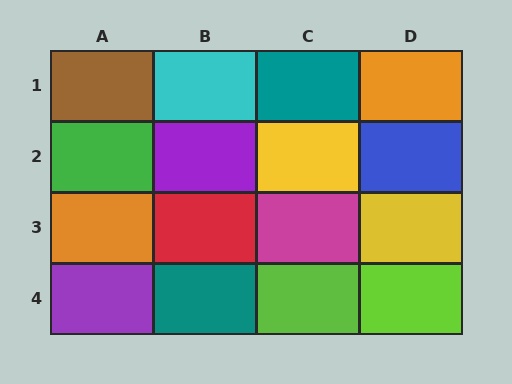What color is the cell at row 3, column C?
Magenta.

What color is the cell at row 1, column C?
Teal.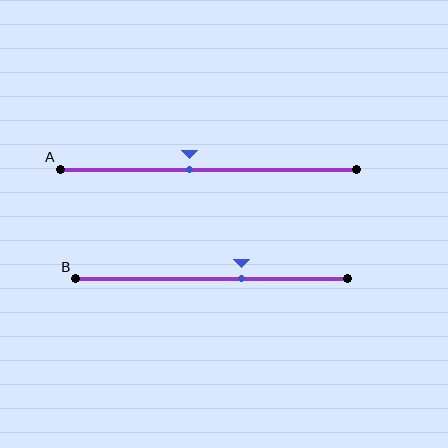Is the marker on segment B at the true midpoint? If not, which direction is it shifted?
No, the marker on segment B is shifted to the right by about 11% of the segment length.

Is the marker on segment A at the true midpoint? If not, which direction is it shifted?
No, the marker on segment A is shifted to the left by about 7% of the segment length.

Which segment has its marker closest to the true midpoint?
Segment A has its marker closest to the true midpoint.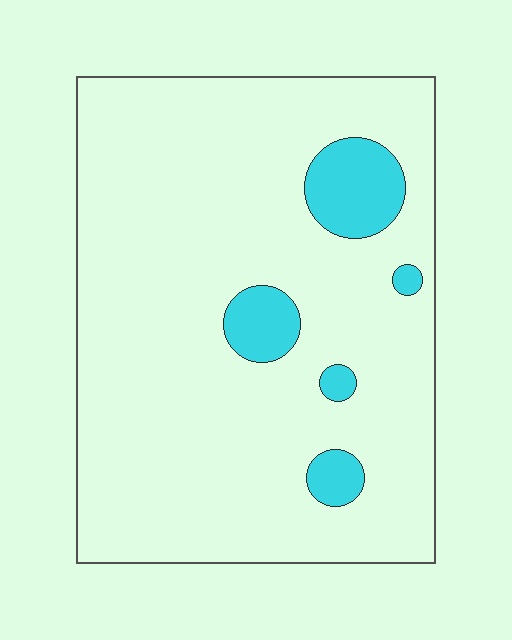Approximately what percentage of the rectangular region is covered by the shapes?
Approximately 10%.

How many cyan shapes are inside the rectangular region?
5.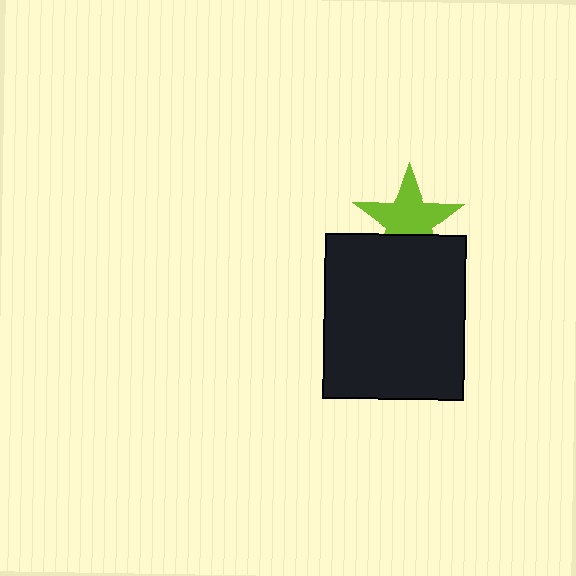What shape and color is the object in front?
The object in front is a black rectangle.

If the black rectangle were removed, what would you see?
You would see the complete lime star.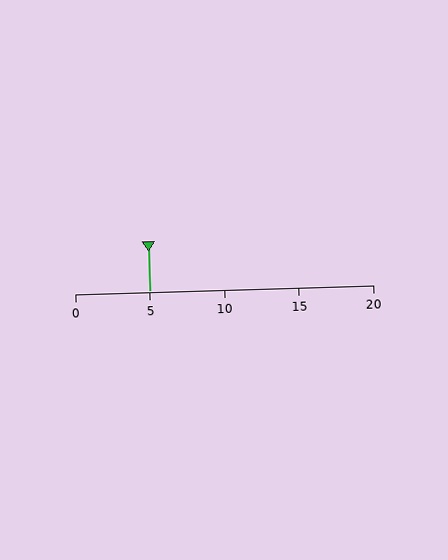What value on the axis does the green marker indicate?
The marker indicates approximately 5.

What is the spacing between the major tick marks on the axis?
The major ticks are spaced 5 apart.